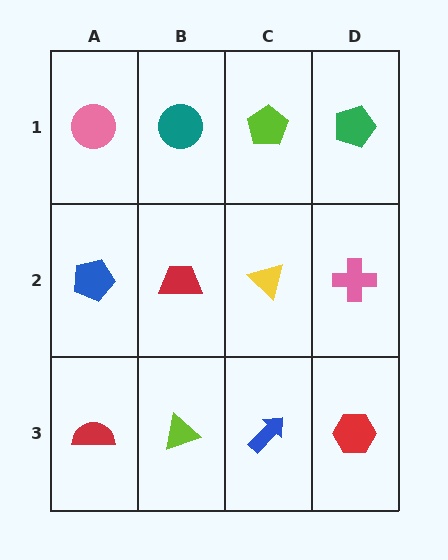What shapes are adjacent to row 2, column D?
A green pentagon (row 1, column D), a red hexagon (row 3, column D), a yellow triangle (row 2, column C).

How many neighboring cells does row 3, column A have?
2.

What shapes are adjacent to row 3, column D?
A pink cross (row 2, column D), a blue arrow (row 3, column C).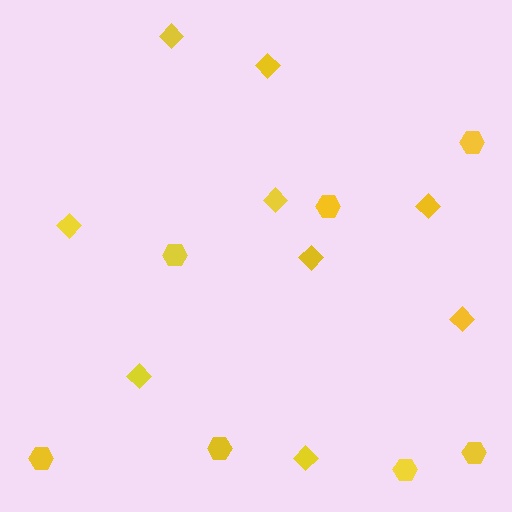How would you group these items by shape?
There are 2 groups: one group of diamonds (9) and one group of hexagons (7).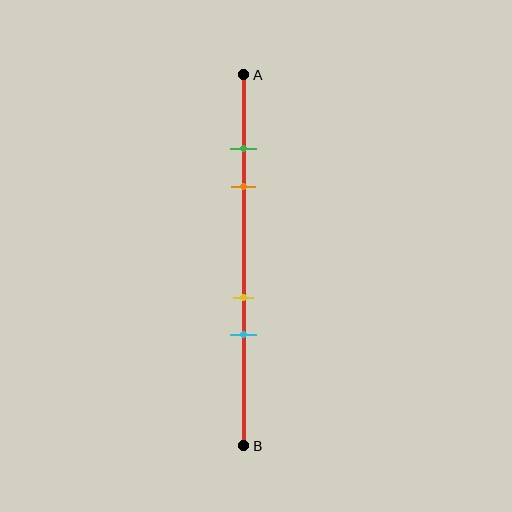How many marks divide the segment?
There are 4 marks dividing the segment.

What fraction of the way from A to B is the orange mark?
The orange mark is approximately 30% (0.3) of the way from A to B.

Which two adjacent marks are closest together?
The green and orange marks are the closest adjacent pair.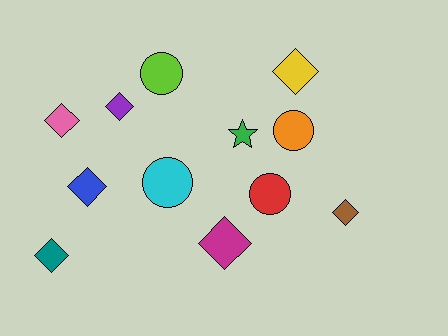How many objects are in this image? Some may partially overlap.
There are 12 objects.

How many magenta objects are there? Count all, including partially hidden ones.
There is 1 magenta object.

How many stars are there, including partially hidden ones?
There is 1 star.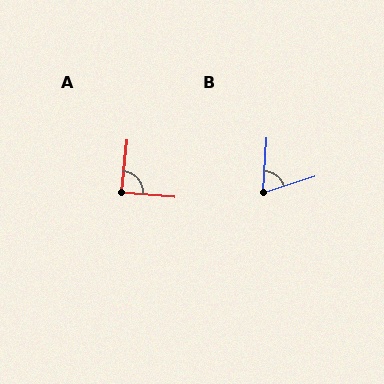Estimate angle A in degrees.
Approximately 88 degrees.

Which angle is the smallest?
B, at approximately 69 degrees.